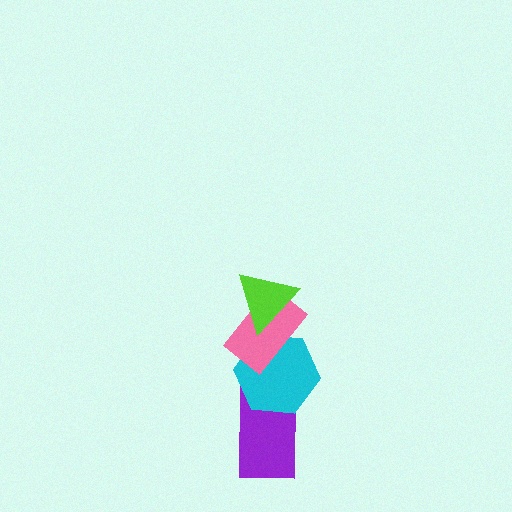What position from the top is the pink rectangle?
The pink rectangle is 2nd from the top.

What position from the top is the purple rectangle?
The purple rectangle is 4th from the top.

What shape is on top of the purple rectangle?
The cyan hexagon is on top of the purple rectangle.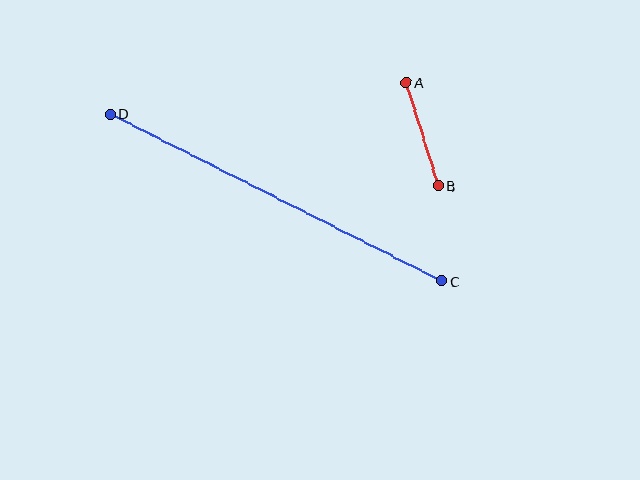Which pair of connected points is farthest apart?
Points C and D are farthest apart.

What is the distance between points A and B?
The distance is approximately 108 pixels.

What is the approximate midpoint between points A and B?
The midpoint is at approximately (422, 134) pixels.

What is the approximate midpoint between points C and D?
The midpoint is at approximately (276, 197) pixels.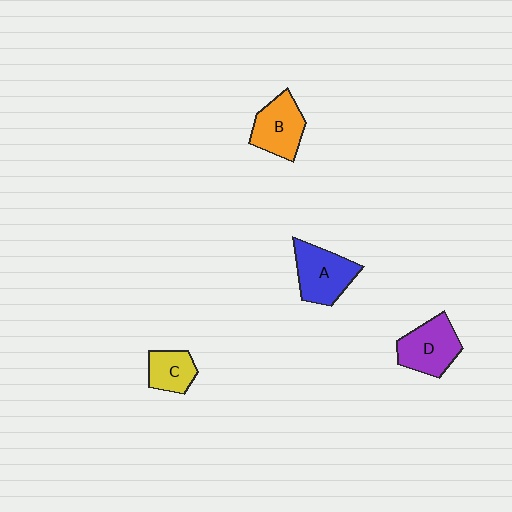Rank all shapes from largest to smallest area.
From largest to smallest: A (blue), D (purple), B (orange), C (yellow).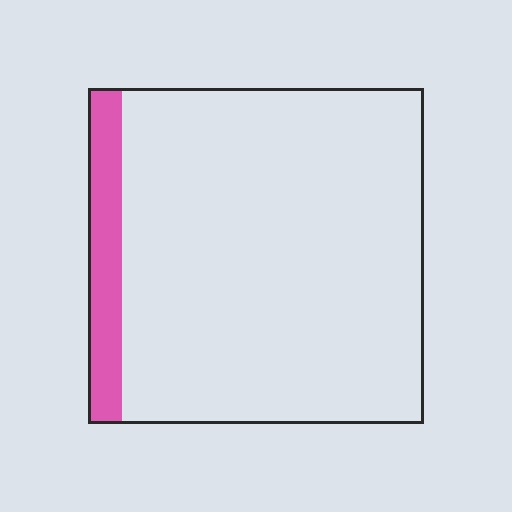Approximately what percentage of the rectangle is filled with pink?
Approximately 10%.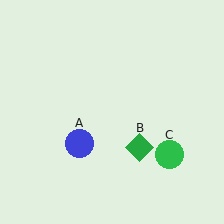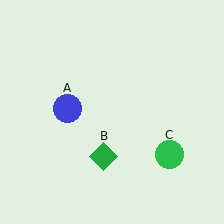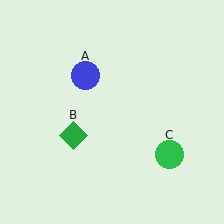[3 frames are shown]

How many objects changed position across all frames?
2 objects changed position: blue circle (object A), green diamond (object B).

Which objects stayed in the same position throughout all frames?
Green circle (object C) remained stationary.